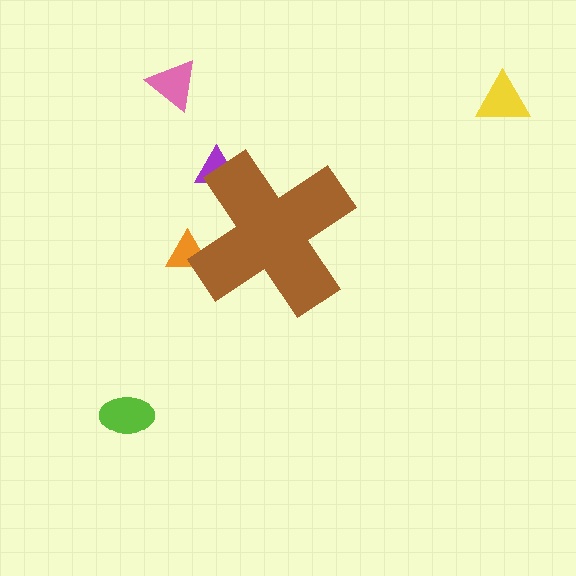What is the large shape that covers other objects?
A brown cross.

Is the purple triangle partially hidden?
Yes, the purple triangle is partially hidden behind the brown cross.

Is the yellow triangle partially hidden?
No, the yellow triangle is fully visible.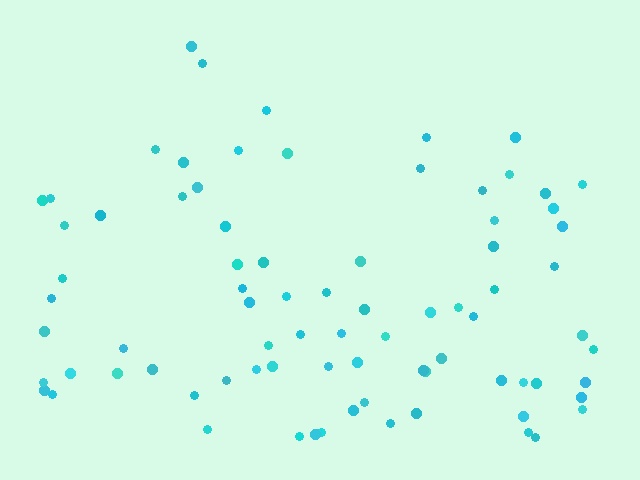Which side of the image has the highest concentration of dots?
The bottom.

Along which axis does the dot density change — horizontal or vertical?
Vertical.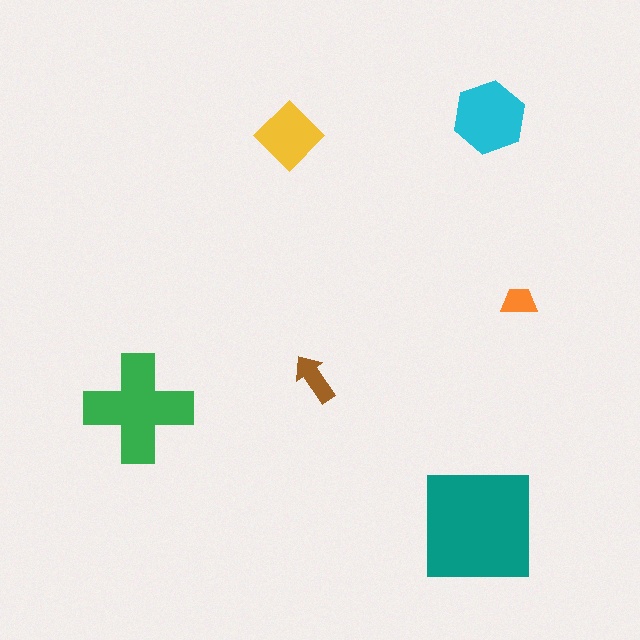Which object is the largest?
The teal square.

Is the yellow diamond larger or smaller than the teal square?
Smaller.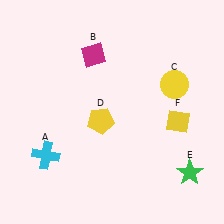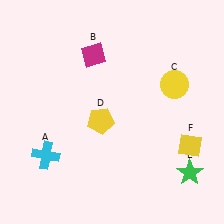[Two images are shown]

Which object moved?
The yellow diamond (F) moved down.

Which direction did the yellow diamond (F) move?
The yellow diamond (F) moved down.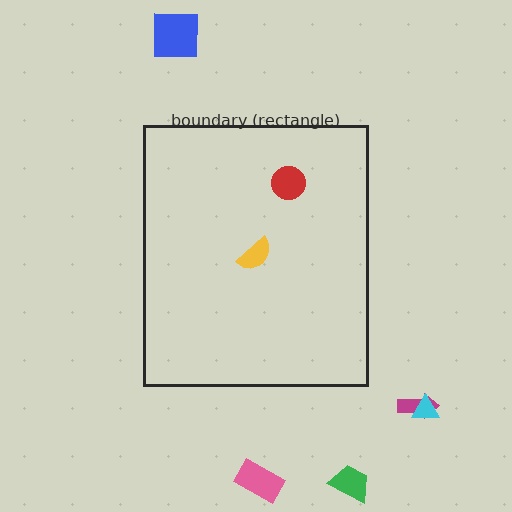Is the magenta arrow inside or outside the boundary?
Outside.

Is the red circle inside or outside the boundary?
Inside.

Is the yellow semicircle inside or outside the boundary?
Inside.